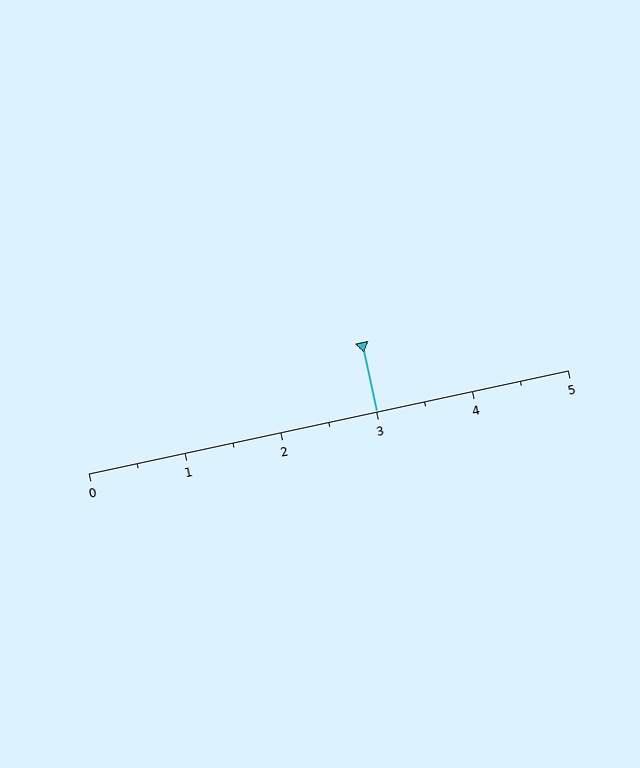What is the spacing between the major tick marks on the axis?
The major ticks are spaced 1 apart.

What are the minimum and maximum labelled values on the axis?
The axis runs from 0 to 5.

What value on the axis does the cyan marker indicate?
The marker indicates approximately 3.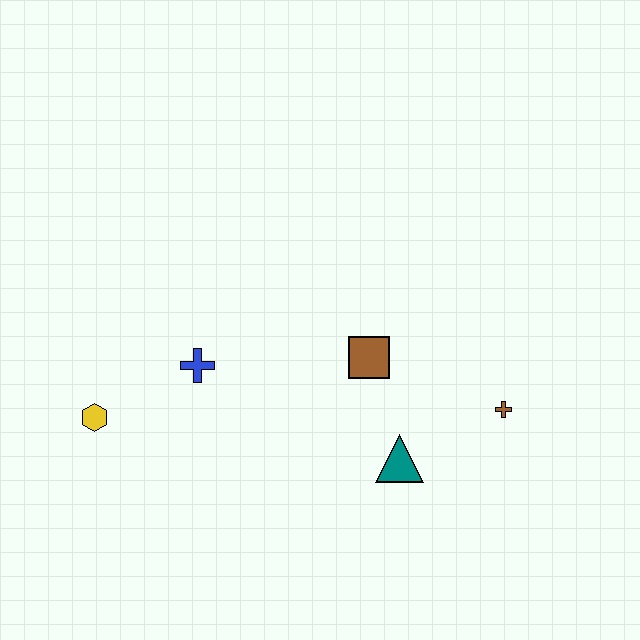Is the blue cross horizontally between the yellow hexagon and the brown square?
Yes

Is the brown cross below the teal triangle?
No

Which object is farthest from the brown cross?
The yellow hexagon is farthest from the brown cross.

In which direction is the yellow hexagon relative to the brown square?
The yellow hexagon is to the left of the brown square.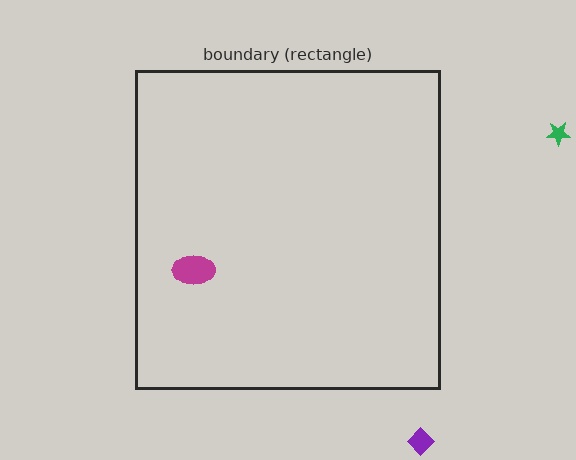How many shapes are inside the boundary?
1 inside, 2 outside.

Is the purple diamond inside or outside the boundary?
Outside.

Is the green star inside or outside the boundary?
Outside.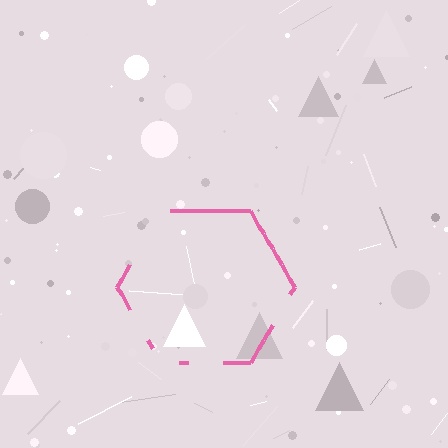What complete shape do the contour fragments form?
The contour fragments form a hexagon.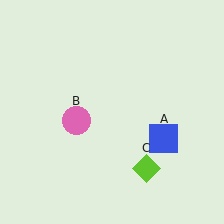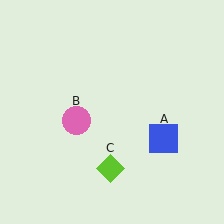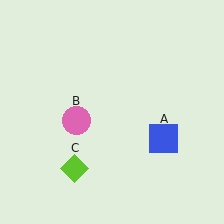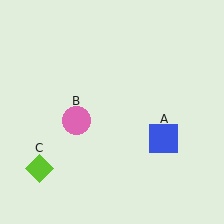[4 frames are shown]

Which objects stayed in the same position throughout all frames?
Blue square (object A) and pink circle (object B) remained stationary.